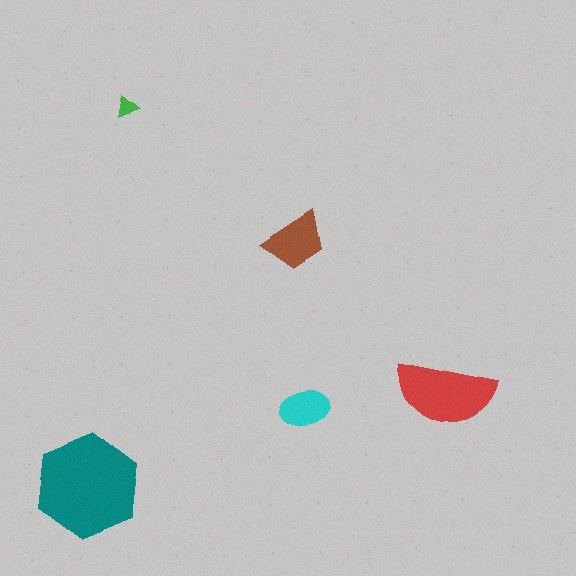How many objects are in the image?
There are 5 objects in the image.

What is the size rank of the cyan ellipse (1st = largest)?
4th.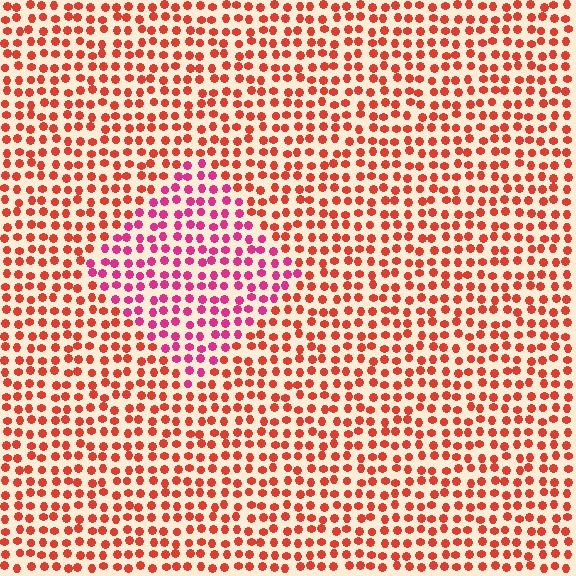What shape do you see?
I see a diamond.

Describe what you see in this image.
The image is filled with small red elements in a uniform arrangement. A diamond-shaped region is visible where the elements are tinted to a slightly different hue, forming a subtle color boundary.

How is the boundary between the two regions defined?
The boundary is defined purely by a slight shift in hue (about 37 degrees). Spacing, size, and orientation are identical on both sides.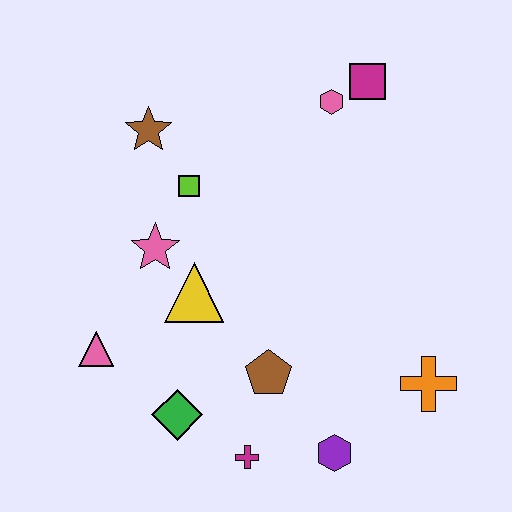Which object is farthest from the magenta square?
The magenta cross is farthest from the magenta square.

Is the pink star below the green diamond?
No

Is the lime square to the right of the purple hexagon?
No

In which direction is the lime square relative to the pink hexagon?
The lime square is to the left of the pink hexagon.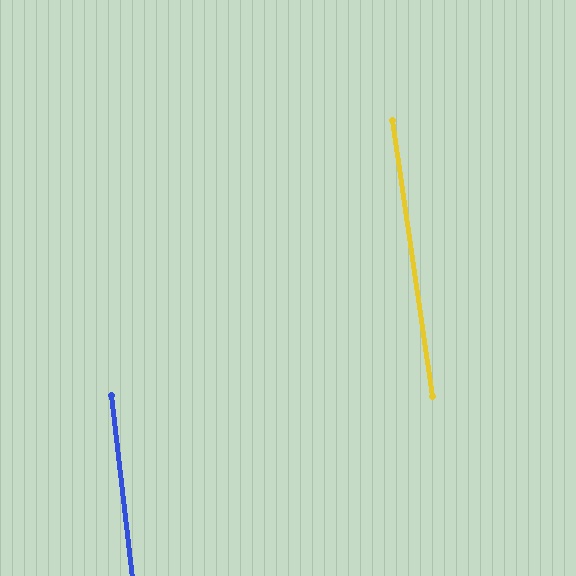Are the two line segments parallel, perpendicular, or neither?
Parallel — their directions differ by only 1.4°.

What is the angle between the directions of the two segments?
Approximately 1 degree.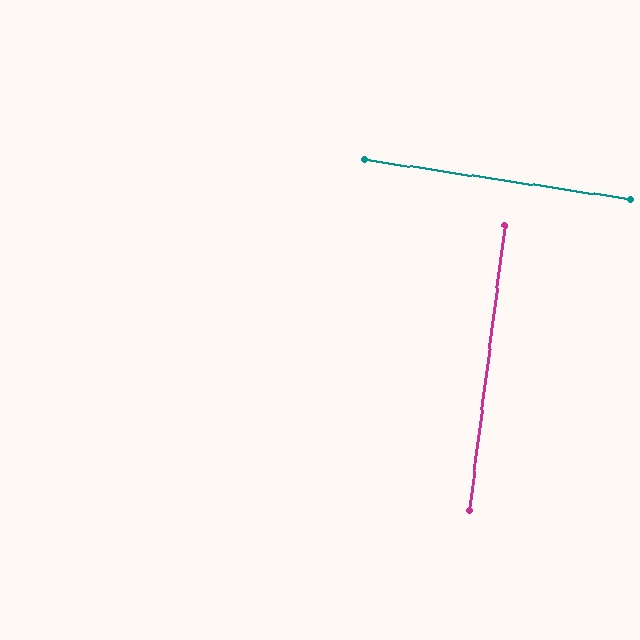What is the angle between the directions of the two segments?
Approximately 88 degrees.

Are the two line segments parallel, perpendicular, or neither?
Perpendicular — they meet at approximately 88°.